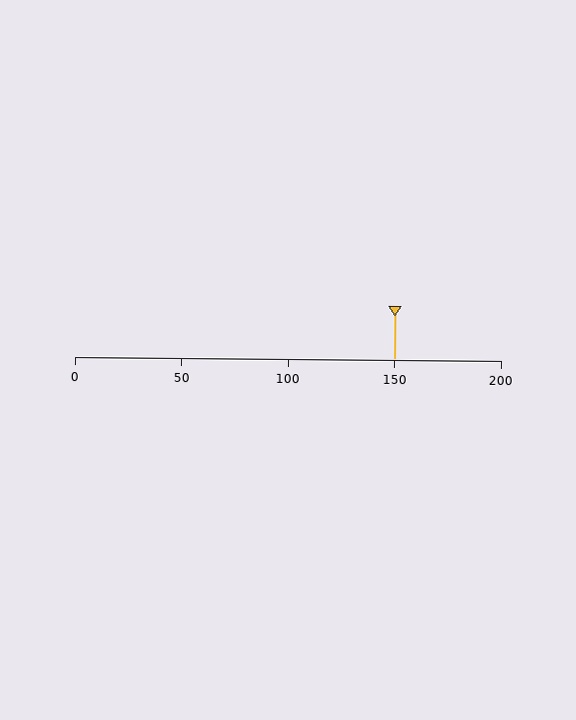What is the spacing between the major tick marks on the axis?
The major ticks are spaced 50 apart.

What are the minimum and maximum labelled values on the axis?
The axis runs from 0 to 200.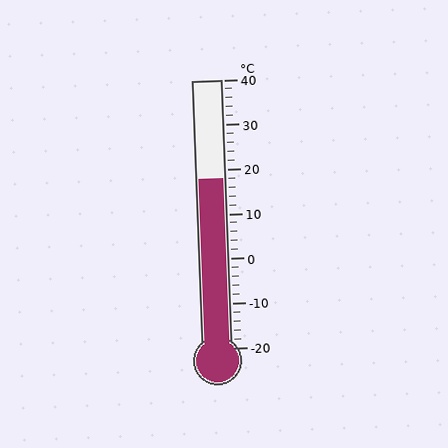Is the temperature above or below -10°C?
The temperature is above -10°C.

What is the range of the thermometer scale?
The thermometer scale ranges from -20°C to 40°C.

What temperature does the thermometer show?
The thermometer shows approximately 18°C.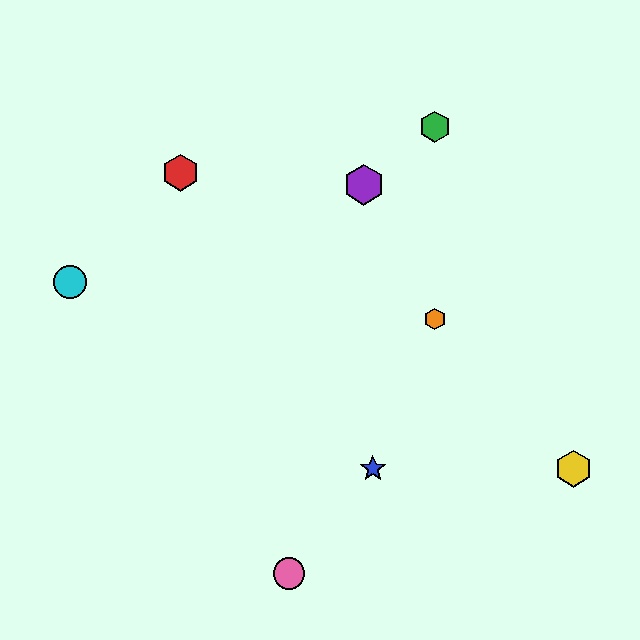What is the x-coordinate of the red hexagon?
The red hexagon is at x≈181.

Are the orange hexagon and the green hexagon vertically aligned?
Yes, both are at x≈435.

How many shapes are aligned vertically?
2 shapes (the green hexagon, the orange hexagon) are aligned vertically.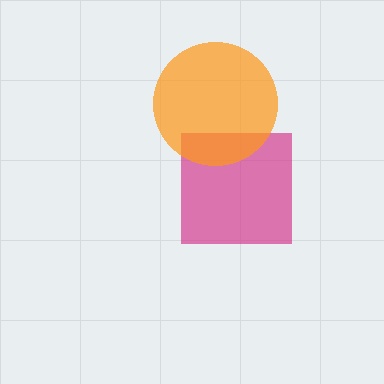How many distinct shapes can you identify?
There are 2 distinct shapes: a magenta square, an orange circle.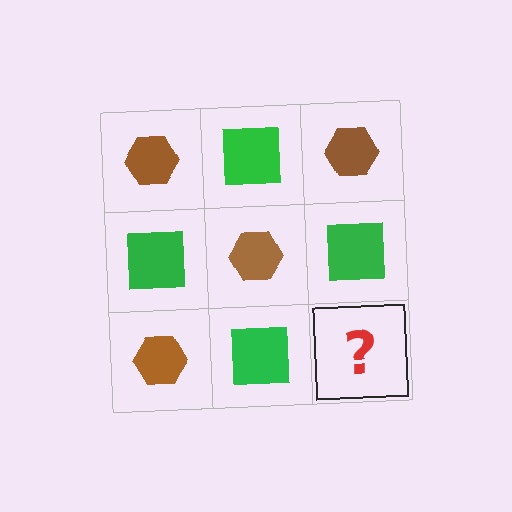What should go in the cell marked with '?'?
The missing cell should contain a brown hexagon.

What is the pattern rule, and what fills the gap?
The rule is that it alternates brown hexagon and green square in a checkerboard pattern. The gap should be filled with a brown hexagon.